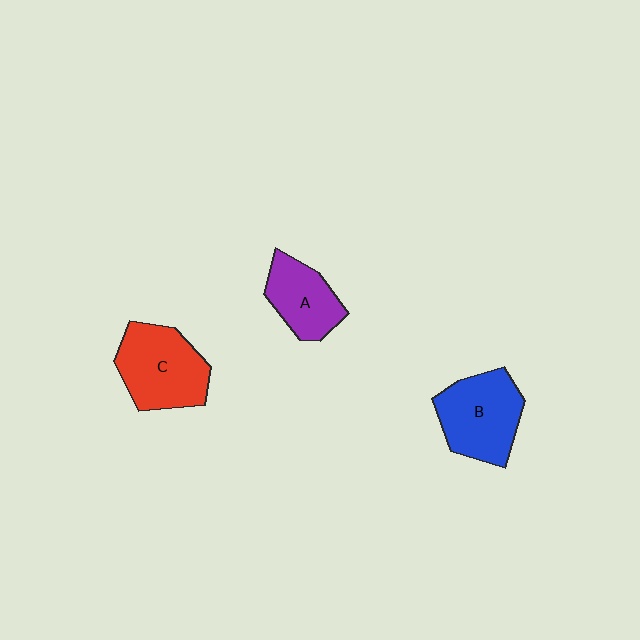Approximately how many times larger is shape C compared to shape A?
Approximately 1.4 times.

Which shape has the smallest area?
Shape A (purple).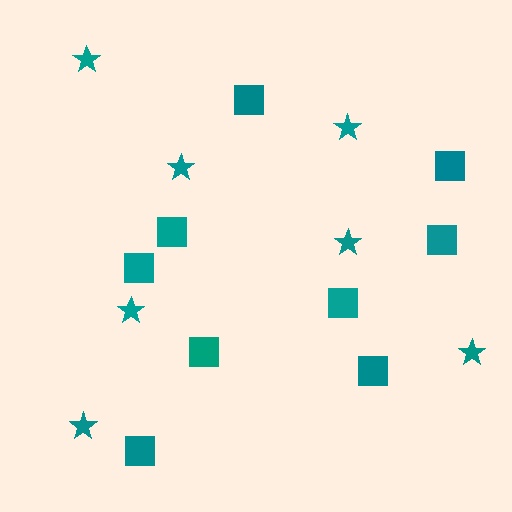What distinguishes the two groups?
There are 2 groups: one group of squares (9) and one group of stars (7).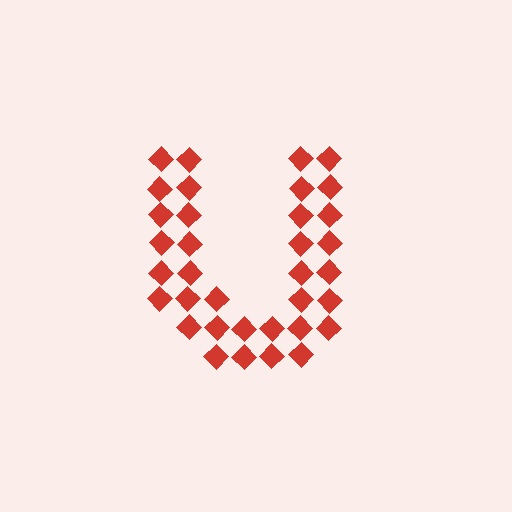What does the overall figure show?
The overall figure shows the letter U.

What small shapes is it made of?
It is made of small diamonds.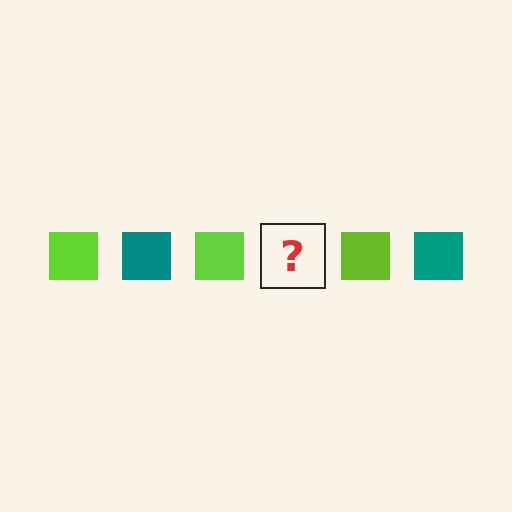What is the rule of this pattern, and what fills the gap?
The rule is that the pattern cycles through lime, teal squares. The gap should be filled with a teal square.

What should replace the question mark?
The question mark should be replaced with a teal square.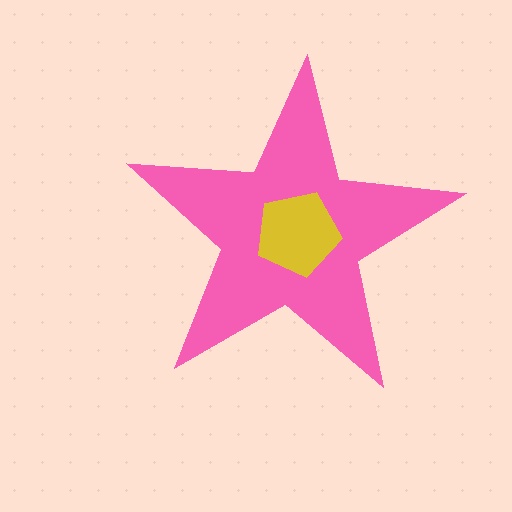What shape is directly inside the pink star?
The yellow pentagon.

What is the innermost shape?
The yellow pentagon.